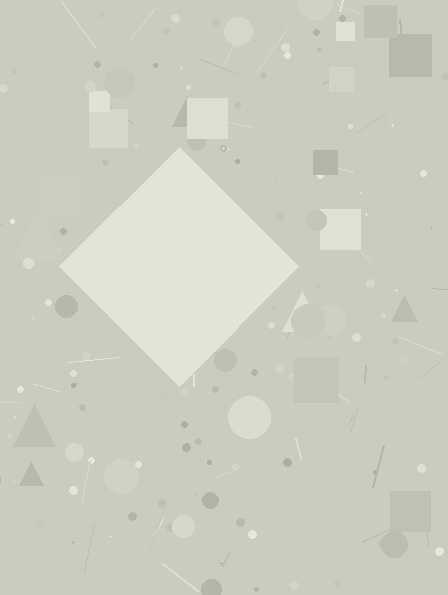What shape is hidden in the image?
A diamond is hidden in the image.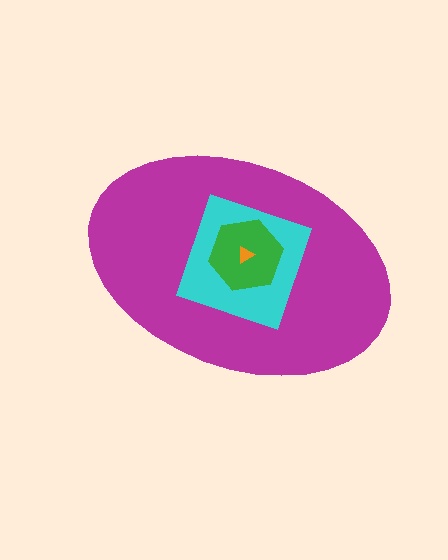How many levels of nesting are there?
4.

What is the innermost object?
The orange triangle.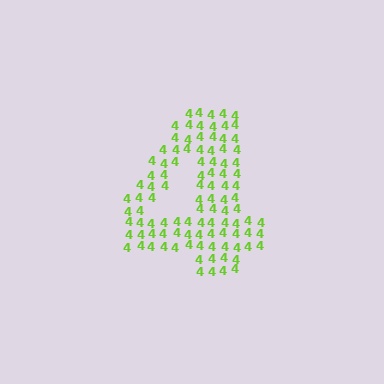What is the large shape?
The large shape is the digit 4.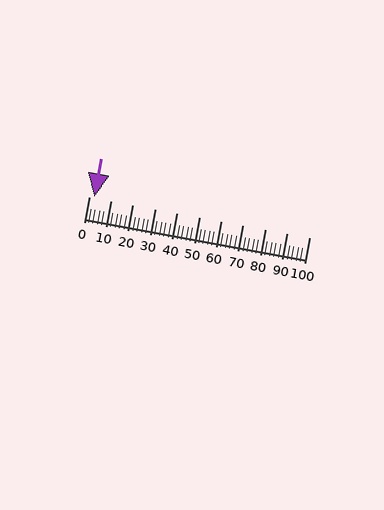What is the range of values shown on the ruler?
The ruler shows values from 0 to 100.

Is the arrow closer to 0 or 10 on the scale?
The arrow is closer to 0.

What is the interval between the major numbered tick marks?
The major tick marks are spaced 10 units apart.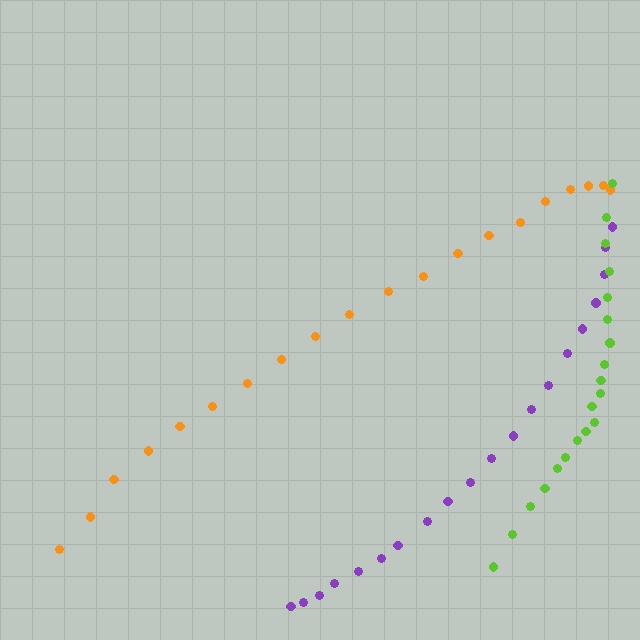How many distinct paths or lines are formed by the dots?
There are 3 distinct paths.